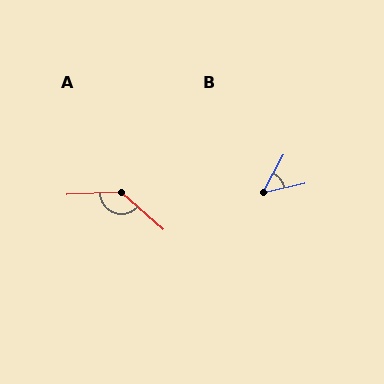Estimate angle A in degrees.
Approximately 136 degrees.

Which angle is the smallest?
B, at approximately 49 degrees.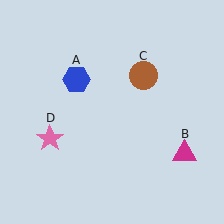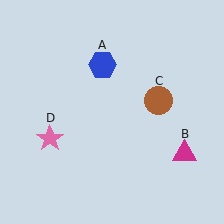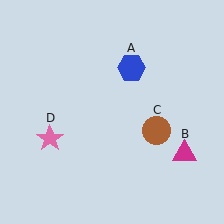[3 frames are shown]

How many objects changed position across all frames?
2 objects changed position: blue hexagon (object A), brown circle (object C).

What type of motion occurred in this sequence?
The blue hexagon (object A), brown circle (object C) rotated clockwise around the center of the scene.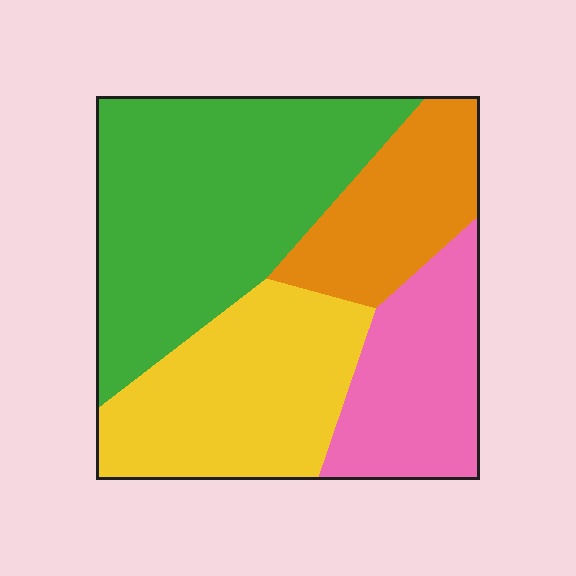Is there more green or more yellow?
Green.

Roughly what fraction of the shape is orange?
Orange covers 16% of the shape.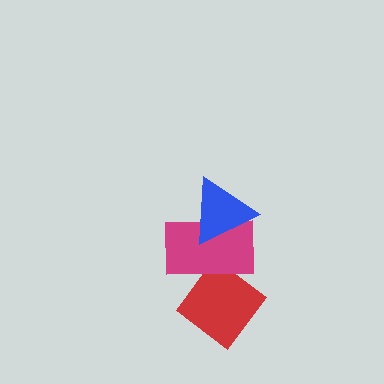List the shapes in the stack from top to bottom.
From top to bottom: the blue triangle, the magenta rectangle, the red diamond.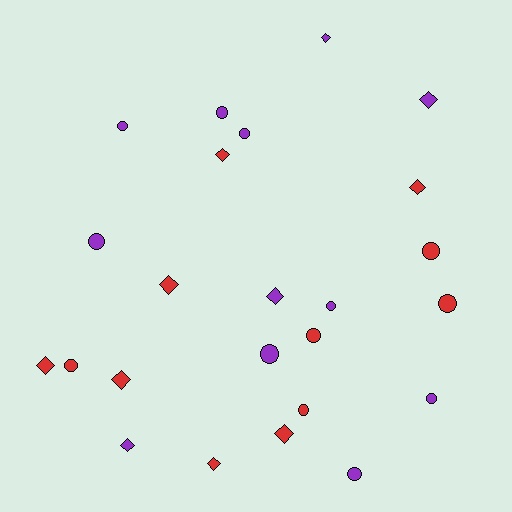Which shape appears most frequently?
Circle, with 13 objects.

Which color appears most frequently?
Red, with 12 objects.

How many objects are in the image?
There are 24 objects.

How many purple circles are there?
There are 8 purple circles.